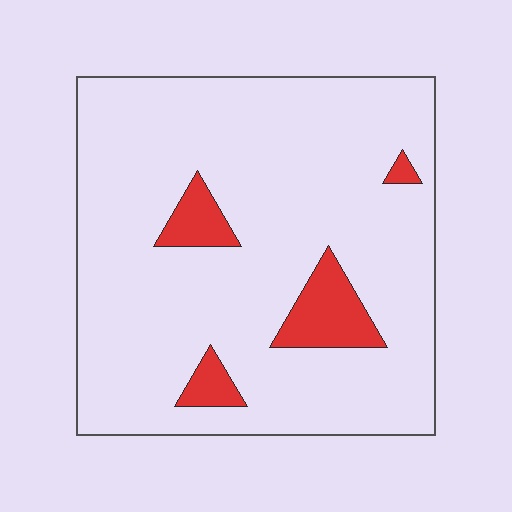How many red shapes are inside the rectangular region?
4.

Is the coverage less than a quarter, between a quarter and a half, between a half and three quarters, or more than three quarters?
Less than a quarter.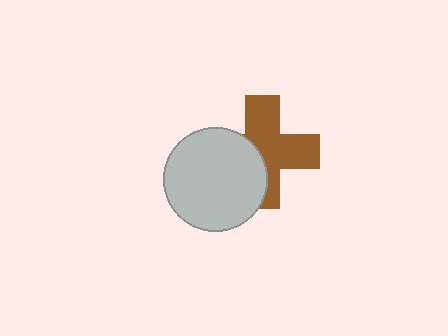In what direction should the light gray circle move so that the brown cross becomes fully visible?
The light gray circle should move left. That is the shortest direction to clear the overlap and leave the brown cross fully visible.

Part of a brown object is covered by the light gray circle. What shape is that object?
It is a cross.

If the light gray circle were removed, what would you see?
You would see the complete brown cross.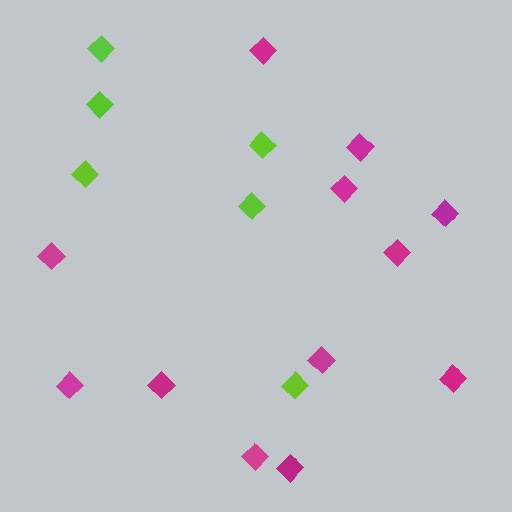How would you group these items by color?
There are 2 groups: one group of lime diamonds (6) and one group of magenta diamonds (12).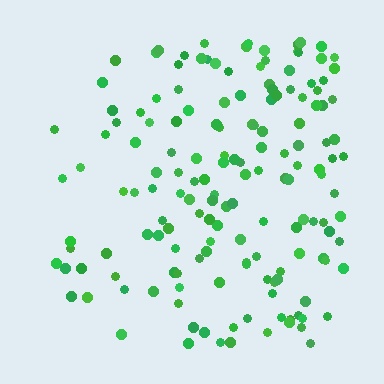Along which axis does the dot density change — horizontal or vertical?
Horizontal.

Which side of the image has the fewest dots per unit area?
The left.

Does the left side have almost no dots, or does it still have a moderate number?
Still a moderate number, just noticeably fewer than the right.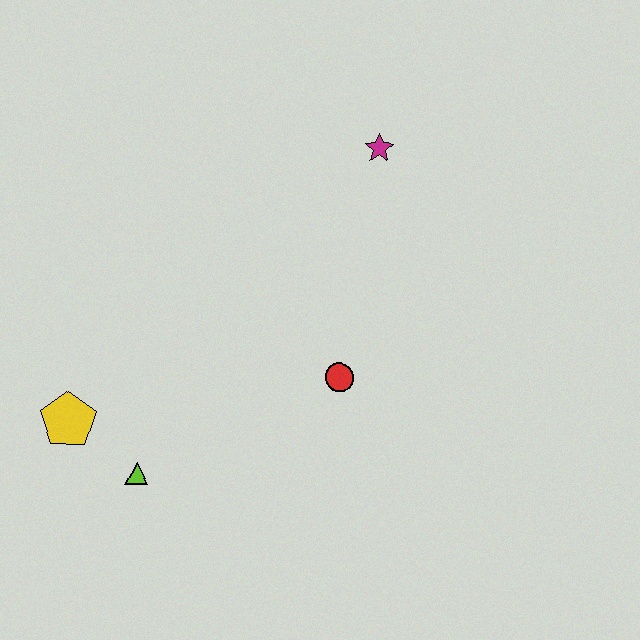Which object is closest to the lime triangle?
The yellow pentagon is closest to the lime triangle.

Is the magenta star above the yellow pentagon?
Yes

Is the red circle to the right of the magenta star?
No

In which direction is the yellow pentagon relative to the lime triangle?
The yellow pentagon is to the left of the lime triangle.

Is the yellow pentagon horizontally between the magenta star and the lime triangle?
No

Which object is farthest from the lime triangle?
The magenta star is farthest from the lime triangle.